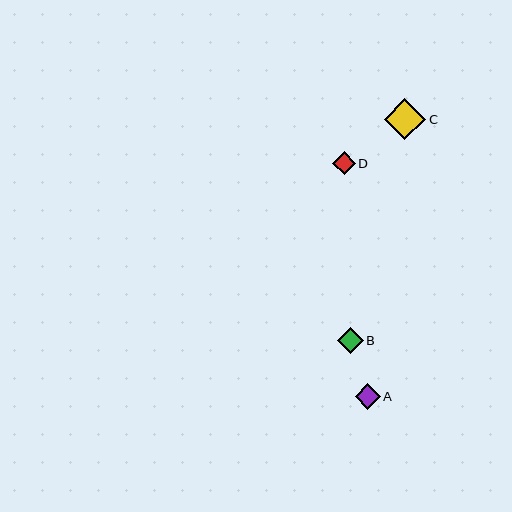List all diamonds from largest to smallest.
From largest to smallest: C, B, A, D.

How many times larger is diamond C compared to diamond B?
Diamond C is approximately 1.6 times the size of diamond B.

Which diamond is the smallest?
Diamond D is the smallest with a size of approximately 23 pixels.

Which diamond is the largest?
Diamond C is the largest with a size of approximately 41 pixels.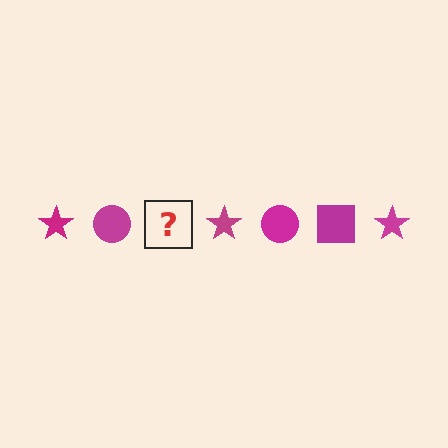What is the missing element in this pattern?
The missing element is a magenta square.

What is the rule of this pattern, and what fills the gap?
The rule is that the pattern cycles through star, circle, square shapes in magenta. The gap should be filled with a magenta square.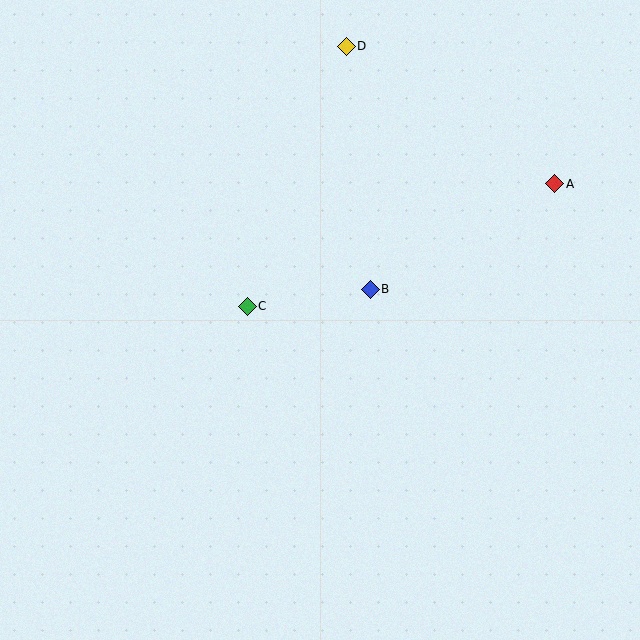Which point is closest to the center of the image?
Point B at (370, 289) is closest to the center.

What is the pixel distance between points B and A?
The distance between B and A is 213 pixels.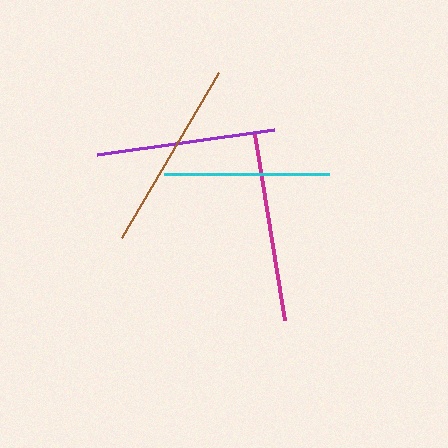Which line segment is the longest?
The brown line is the longest at approximately 192 pixels.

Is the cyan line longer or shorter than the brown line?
The brown line is longer than the cyan line.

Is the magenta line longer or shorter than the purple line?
The magenta line is longer than the purple line.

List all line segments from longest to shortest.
From longest to shortest: brown, magenta, purple, cyan.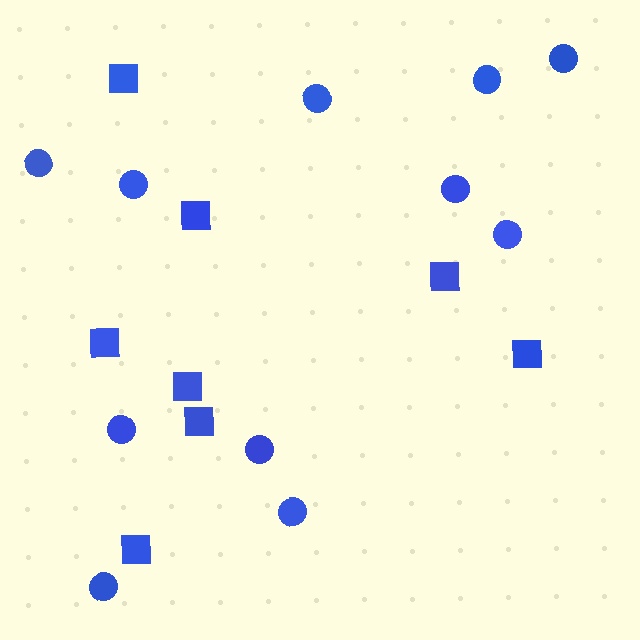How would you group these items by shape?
There are 2 groups: one group of squares (8) and one group of circles (11).